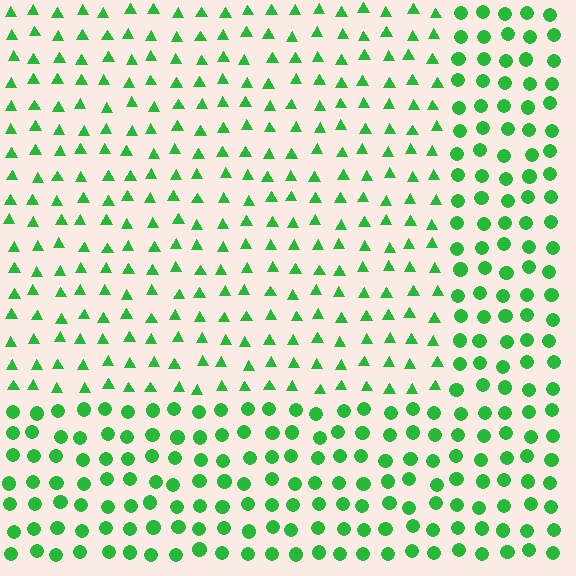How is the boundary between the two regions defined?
The boundary is defined by a change in element shape: triangles inside vs. circles outside. All elements share the same color and spacing.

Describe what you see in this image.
The image is filled with small green elements arranged in a uniform grid. A rectangle-shaped region contains triangles, while the surrounding area contains circles. The boundary is defined purely by the change in element shape.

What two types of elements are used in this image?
The image uses triangles inside the rectangle region and circles outside it.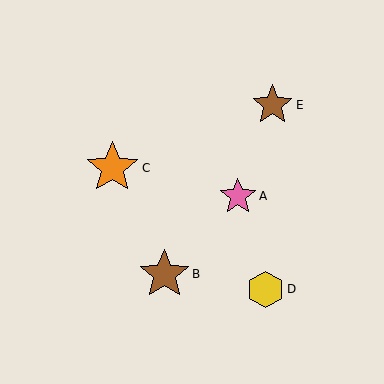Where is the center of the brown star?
The center of the brown star is at (164, 274).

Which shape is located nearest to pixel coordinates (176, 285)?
The brown star (labeled B) at (164, 274) is nearest to that location.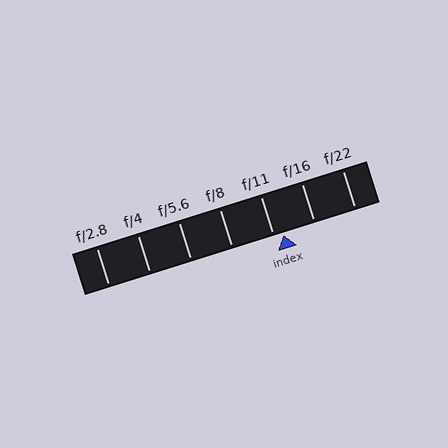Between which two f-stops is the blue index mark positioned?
The index mark is between f/11 and f/16.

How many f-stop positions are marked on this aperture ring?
There are 7 f-stop positions marked.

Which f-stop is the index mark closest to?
The index mark is closest to f/11.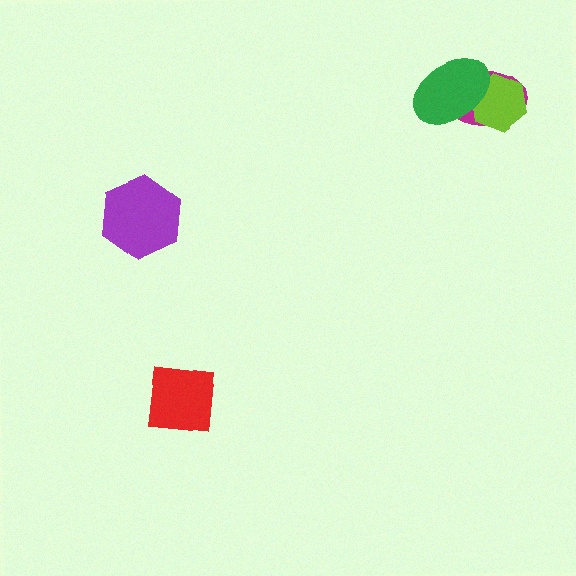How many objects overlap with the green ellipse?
2 objects overlap with the green ellipse.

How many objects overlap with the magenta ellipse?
2 objects overlap with the magenta ellipse.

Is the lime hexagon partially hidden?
Yes, it is partially covered by another shape.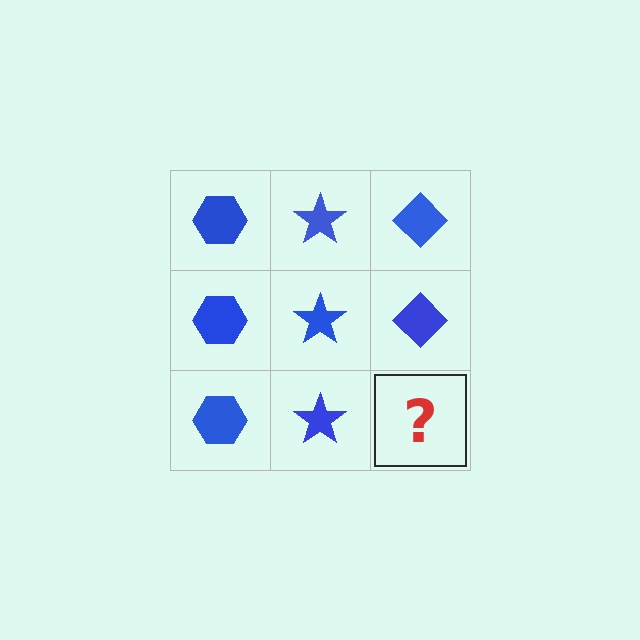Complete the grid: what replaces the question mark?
The question mark should be replaced with a blue diamond.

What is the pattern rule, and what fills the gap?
The rule is that each column has a consistent shape. The gap should be filled with a blue diamond.